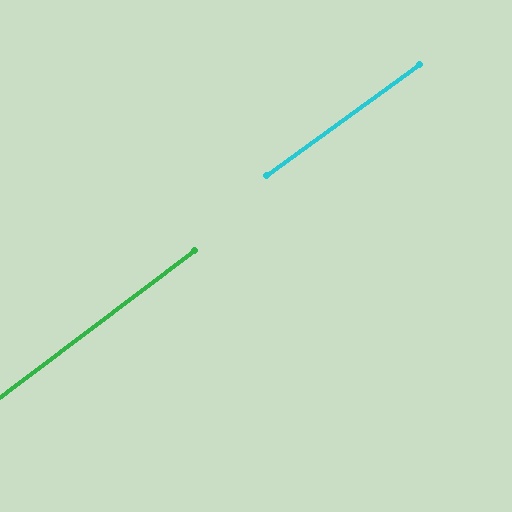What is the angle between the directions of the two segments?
Approximately 1 degree.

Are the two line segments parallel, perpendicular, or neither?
Parallel — their directions differ by only 1.2°.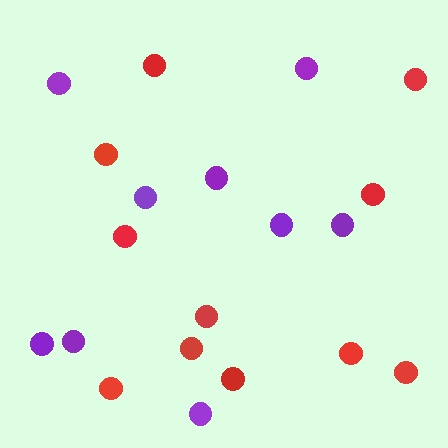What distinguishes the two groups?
There are 2 groups: one group of purple circles (9) and one group of red circles (11).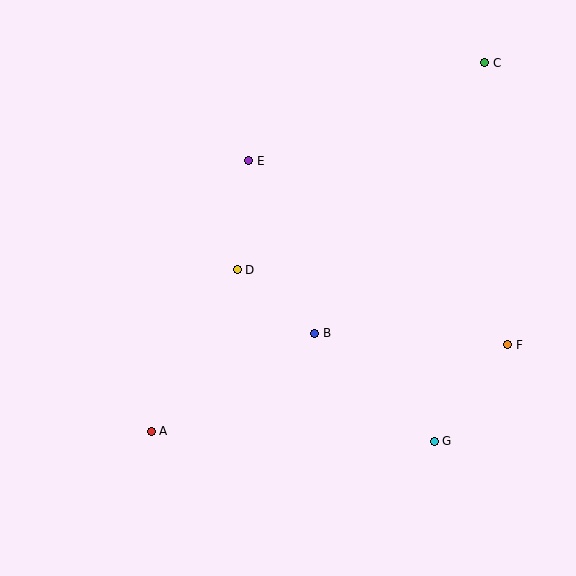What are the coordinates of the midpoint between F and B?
The midpoint between F and B is at (411, 339).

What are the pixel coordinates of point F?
Point F is at (508, 345).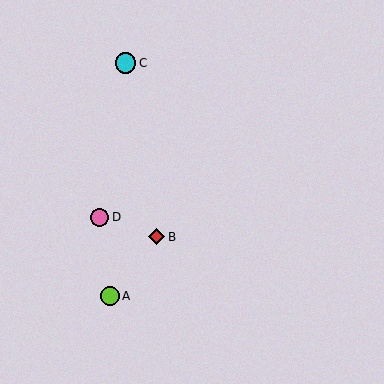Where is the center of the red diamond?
The center of the red diamond is at (157, 237).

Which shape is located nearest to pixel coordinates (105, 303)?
The lime circle (labeled A) at (110, 296) is nearest to that location.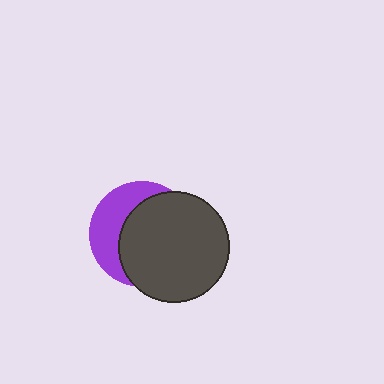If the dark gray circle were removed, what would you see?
You would see the complete purple circle.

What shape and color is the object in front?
The object in front is a dark gray circle.